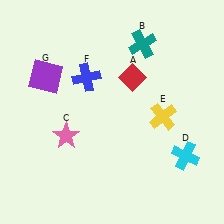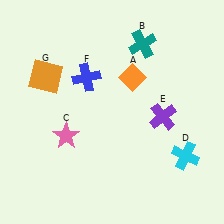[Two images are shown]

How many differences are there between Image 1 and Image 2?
There are 3 differences between the two images.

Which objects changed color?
A changed from red to orange. E changed from yellow to purple. G changed from purple to orange.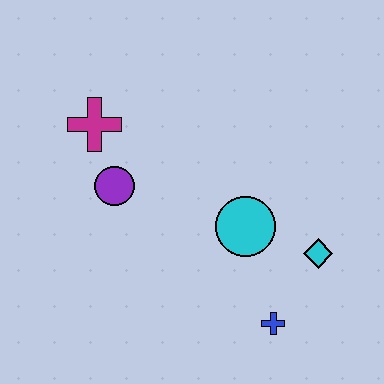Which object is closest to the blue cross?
The cyan diamond is closest to the blue cross.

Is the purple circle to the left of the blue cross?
Yes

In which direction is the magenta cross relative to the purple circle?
The magenta cross is above the purple circle.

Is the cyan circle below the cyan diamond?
No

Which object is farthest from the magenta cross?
The blue cross is farthest from the magenta cross.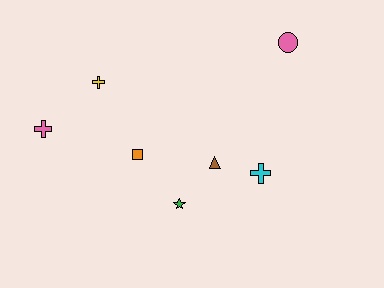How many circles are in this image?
There is 1 circle.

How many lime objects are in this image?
There are no lime objects.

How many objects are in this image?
There are 7 objects.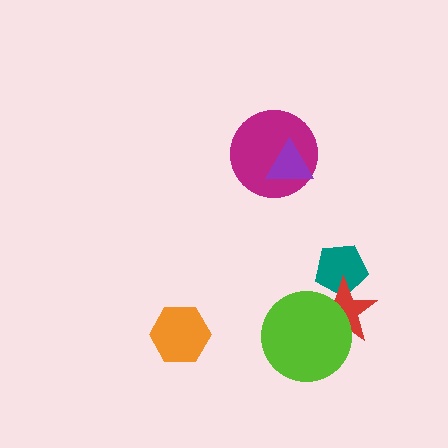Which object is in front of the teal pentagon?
The red star is in front of the teal pentagon.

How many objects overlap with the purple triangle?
1 object overlaps with the purple triangle.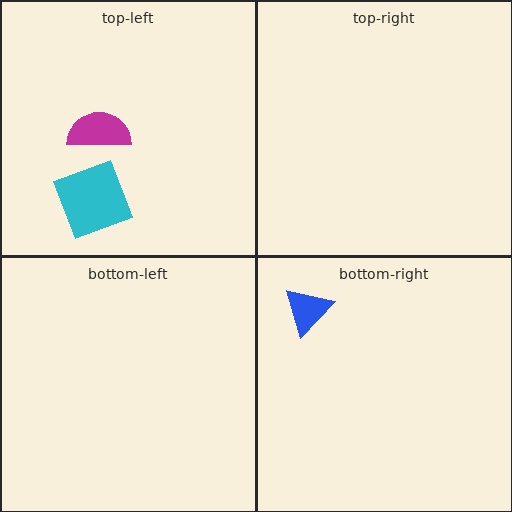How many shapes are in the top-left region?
2.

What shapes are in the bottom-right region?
The blue triangle.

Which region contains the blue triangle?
The bottom-right region.